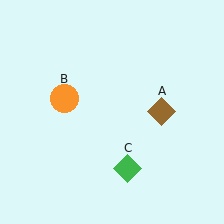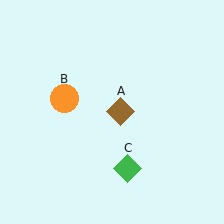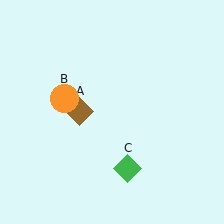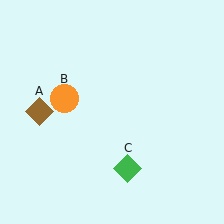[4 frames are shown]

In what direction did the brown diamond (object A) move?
The brown diamond (object A) moved left.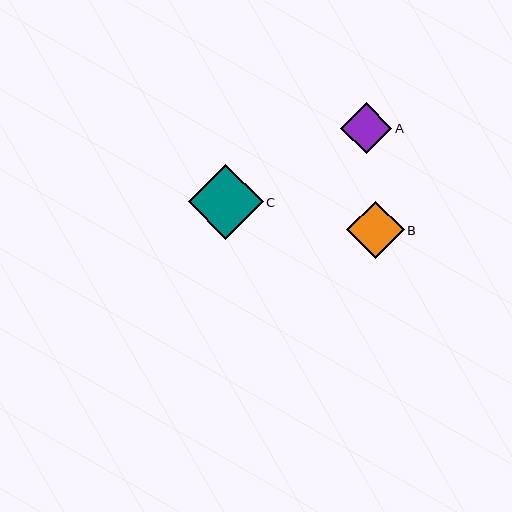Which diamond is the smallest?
Diamond A is the smallest with a size of approximately 51 pixels.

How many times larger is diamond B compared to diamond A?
Diamond B is approximately 1.1 times the size of diamond A.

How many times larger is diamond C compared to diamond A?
Diamond C is approximately 1.5 times the size of diamond A.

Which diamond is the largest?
Diamond C is the largest with a size of approximately 75 pixels.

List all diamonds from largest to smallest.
From largest to smallest: C, B, A.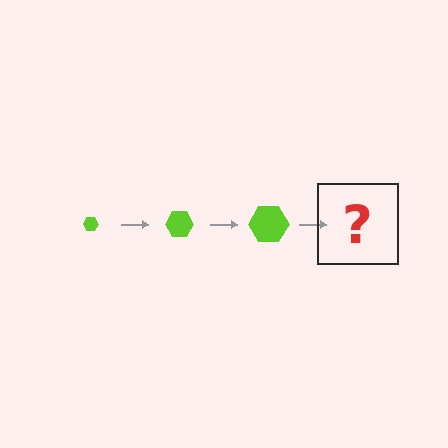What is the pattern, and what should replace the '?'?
The pattern is that the hexagon gets progressively larger each step. The '?' should be a lime hexagon, larger than the previous one.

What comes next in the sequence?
The next element should be a lime hexagon, larger than the previous one.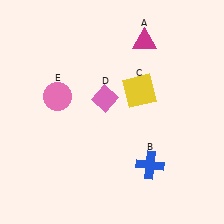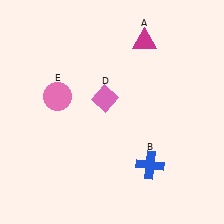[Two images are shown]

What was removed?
The yellow square (C) was removed in Image 2.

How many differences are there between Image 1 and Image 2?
There is 1 difference between the two images.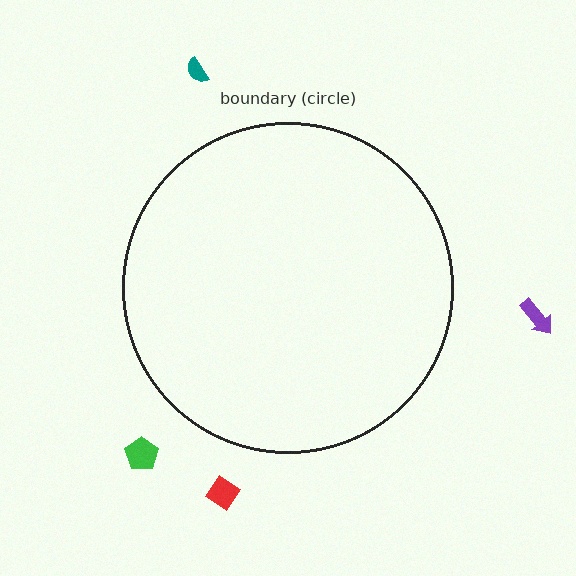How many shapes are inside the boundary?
0 inside, 4 outside.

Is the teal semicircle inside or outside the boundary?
Outside.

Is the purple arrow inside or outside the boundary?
Outside.